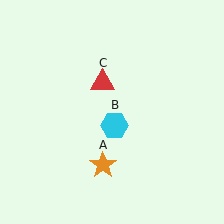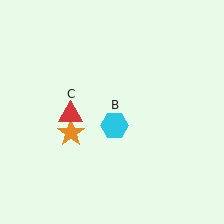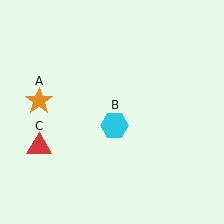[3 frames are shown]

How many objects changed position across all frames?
2 objects changed position: orange star (object A), red triangle (object C).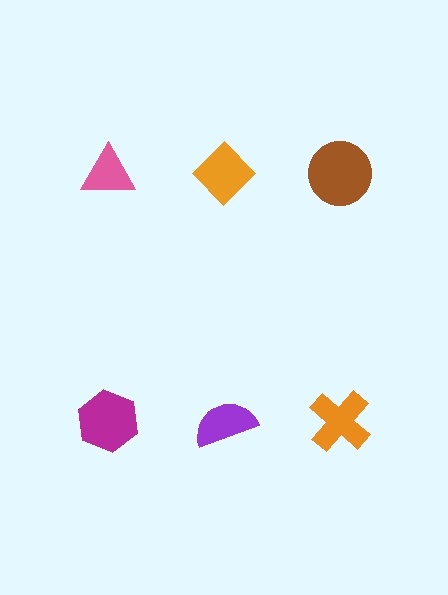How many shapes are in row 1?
3 shapes.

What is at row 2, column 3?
An orange cross.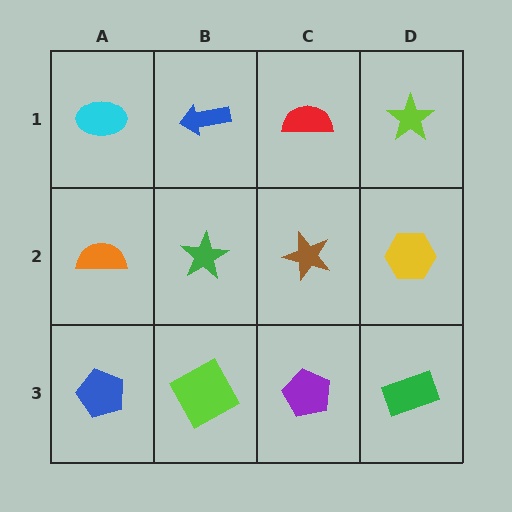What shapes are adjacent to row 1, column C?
A brown star (row 2, column C), a blue arrow (row 1, column B), a lime star (row 1, column D).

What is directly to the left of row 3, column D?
A purple pentagon.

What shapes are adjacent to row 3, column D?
A yellow hexagon (row 2, column D), a purple pentagon (row 3, column C).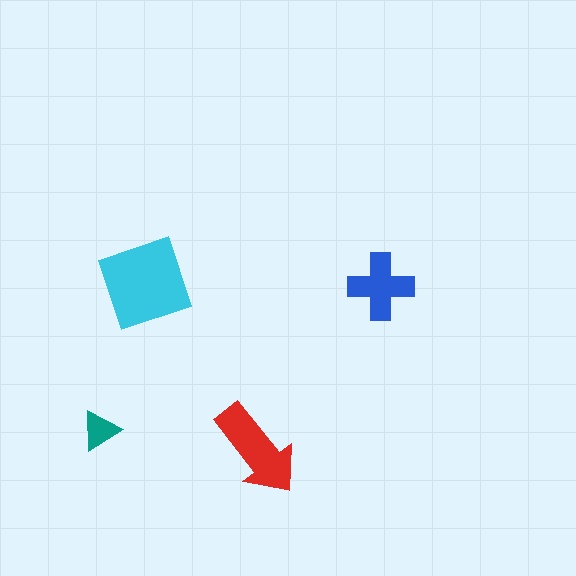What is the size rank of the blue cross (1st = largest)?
3rd.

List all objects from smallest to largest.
The teal triangle, the blue cross, the red arrow, the cyan diamond.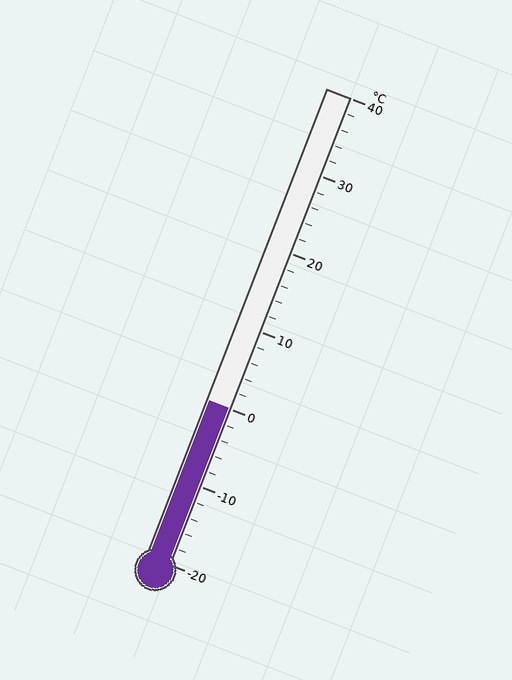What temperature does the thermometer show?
The thermometer shows approximately 0°C.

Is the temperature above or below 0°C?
The temperature is at 0°C.